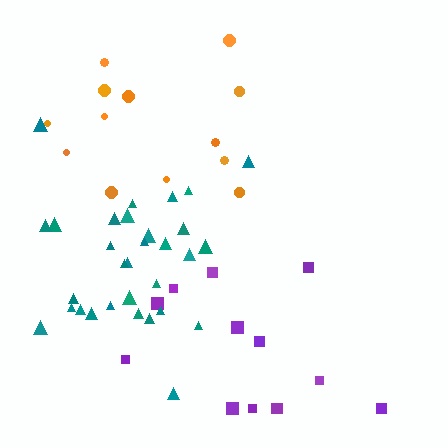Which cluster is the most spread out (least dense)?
Purple.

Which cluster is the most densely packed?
Teal.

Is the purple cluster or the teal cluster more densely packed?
Teal.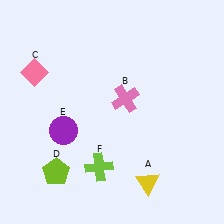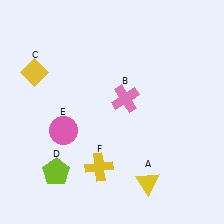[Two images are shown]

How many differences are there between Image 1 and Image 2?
There are 3 differences between the two images.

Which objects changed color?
C changed from pink to yellow. E changed from purple to pink. F changed from lime to yellow.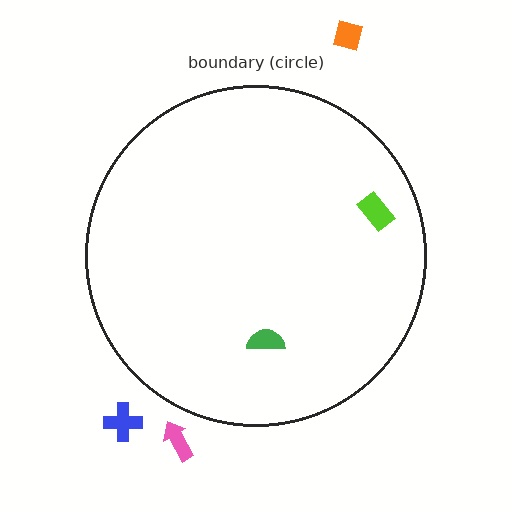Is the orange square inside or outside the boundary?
Outside.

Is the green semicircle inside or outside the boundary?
Inside.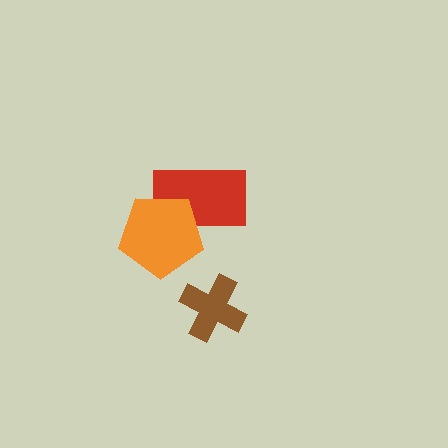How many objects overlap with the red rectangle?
1 object overlaps with the red rectangle.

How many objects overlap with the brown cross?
0 objects overlap with the brown cross.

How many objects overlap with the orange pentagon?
1 object overlaps with the orange pentagon.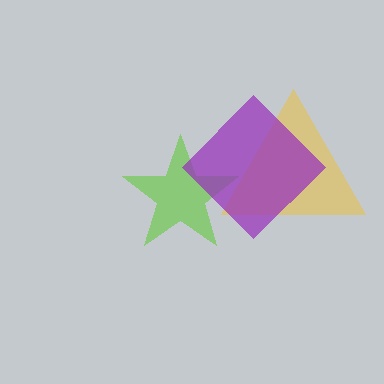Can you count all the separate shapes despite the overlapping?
Yes, there are 3 separate shapes.